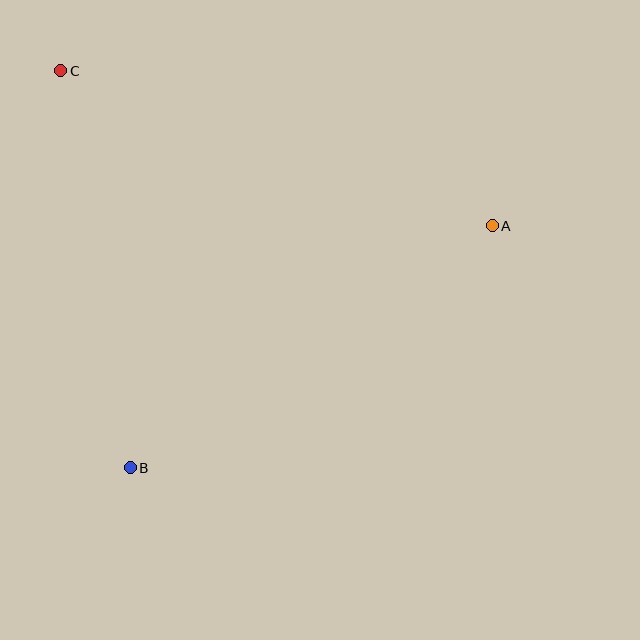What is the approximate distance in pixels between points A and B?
The distance between A and B is approximately 435 pixels.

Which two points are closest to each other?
Points B and C are closest to each other.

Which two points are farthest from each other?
Points A and C are farthest from each other.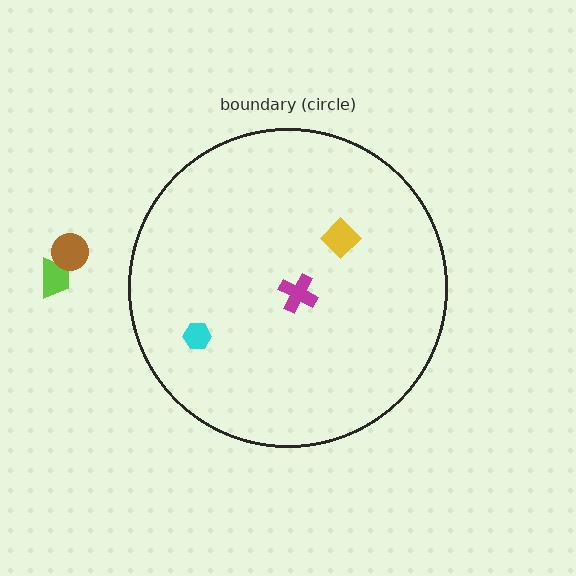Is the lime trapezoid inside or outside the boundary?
Outside.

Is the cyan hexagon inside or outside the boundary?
Inside.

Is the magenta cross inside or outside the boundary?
Inside.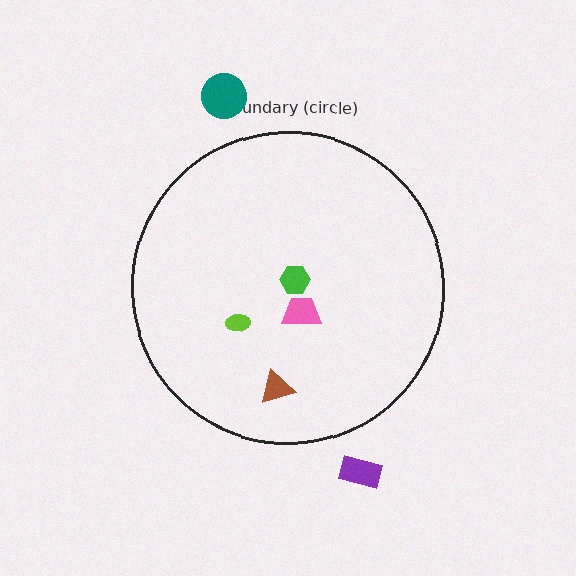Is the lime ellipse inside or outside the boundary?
Inside.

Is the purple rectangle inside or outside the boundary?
Outside.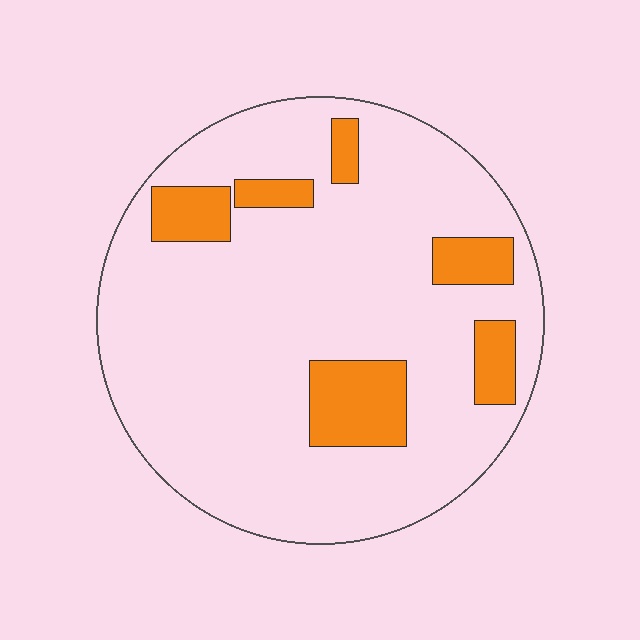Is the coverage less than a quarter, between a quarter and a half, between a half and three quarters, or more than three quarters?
Less than a quarter.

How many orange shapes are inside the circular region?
6.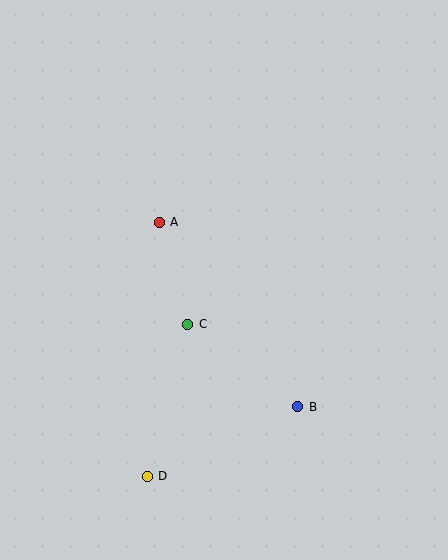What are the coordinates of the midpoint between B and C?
The midpoint between B and C is at (243, 366).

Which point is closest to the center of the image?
Point C at (188, 324) is closest to the center.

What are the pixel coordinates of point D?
Point D is at (147, 476).